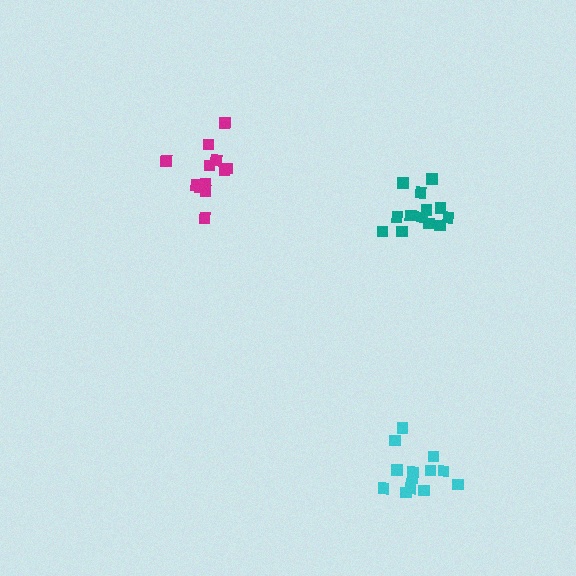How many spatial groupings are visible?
There are 3 spatial groupings.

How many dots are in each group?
Group 1: 13 dots, Group 2: 12 dots, Group 3: 13 dots (38 total).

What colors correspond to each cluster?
The clusters are colored: teal, magenta, cyan.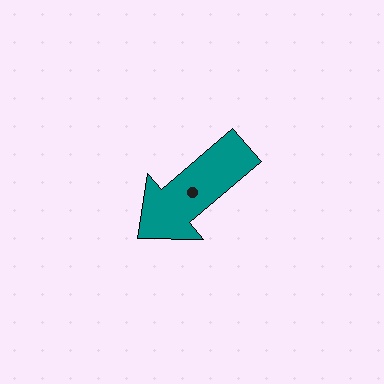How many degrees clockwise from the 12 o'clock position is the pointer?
Approximately 230 degrees.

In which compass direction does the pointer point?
Southwest.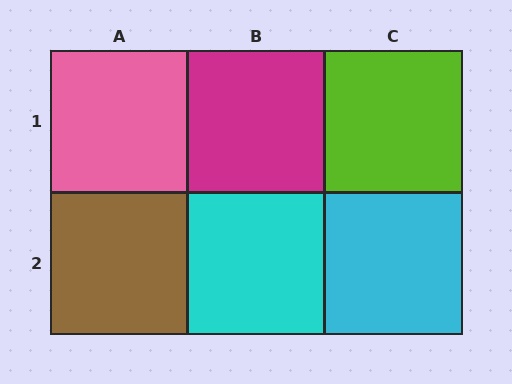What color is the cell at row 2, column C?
Cyan.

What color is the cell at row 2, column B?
Cyan.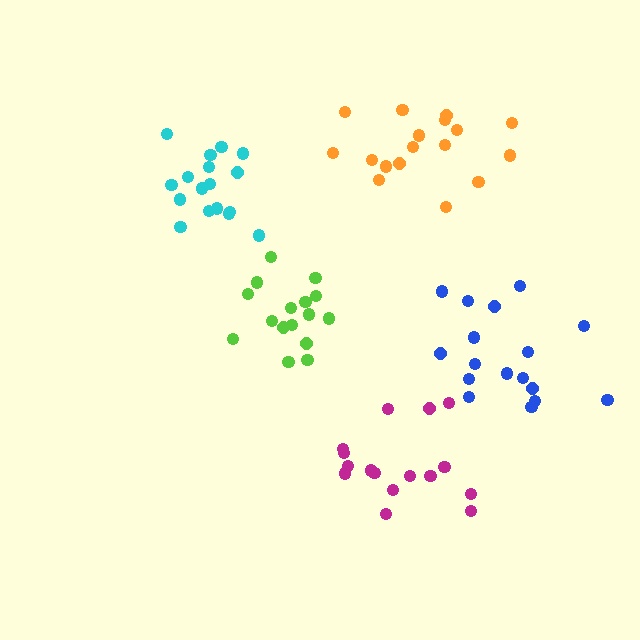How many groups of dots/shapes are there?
There are 5 groups.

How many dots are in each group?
Group 1: 16 dots, Group 2: 17 dots, Group 3: 17 dots, Group 4: 17 dots, Group 5: 16 dots (83 total).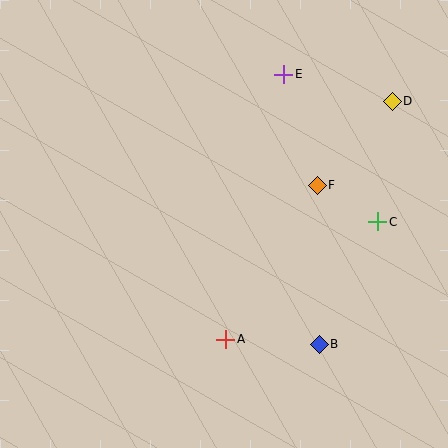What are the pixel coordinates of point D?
Point D is at (392, 101).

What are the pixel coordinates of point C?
Point C is at (378, 222).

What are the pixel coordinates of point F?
Point F is at (317, 185).